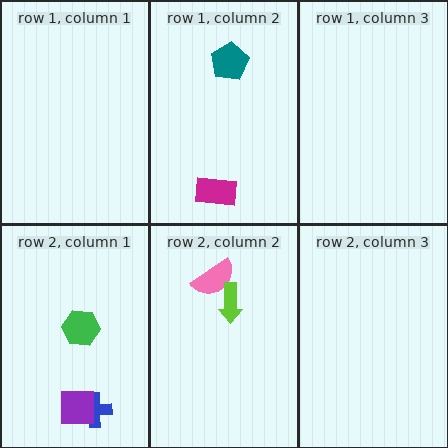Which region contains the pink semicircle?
The row 2, column 2 region.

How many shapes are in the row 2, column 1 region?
3.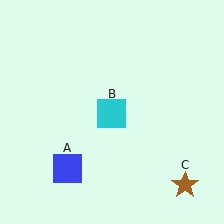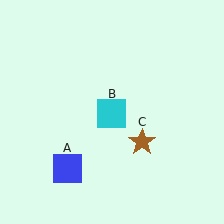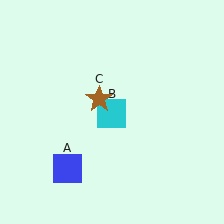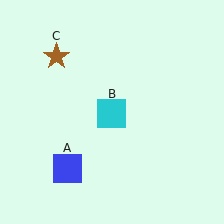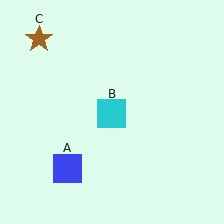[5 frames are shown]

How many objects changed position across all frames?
1 object changed position: brown star (object C).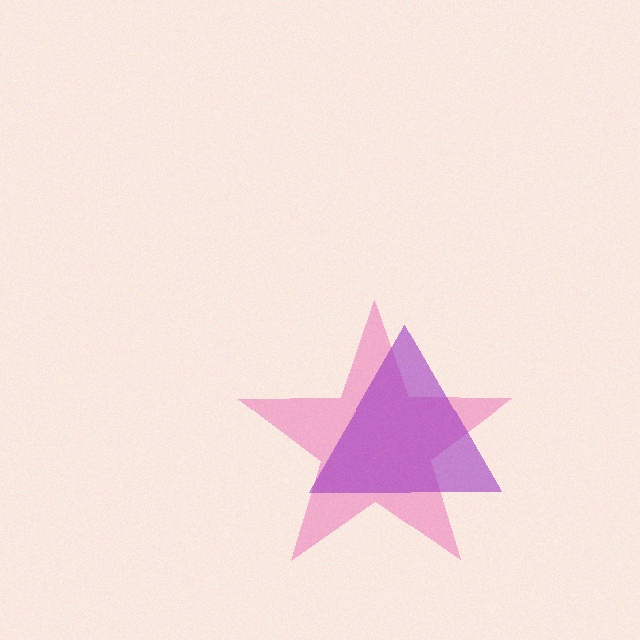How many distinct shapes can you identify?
There are 2 distinct shapes: a pink star, a purple triangle.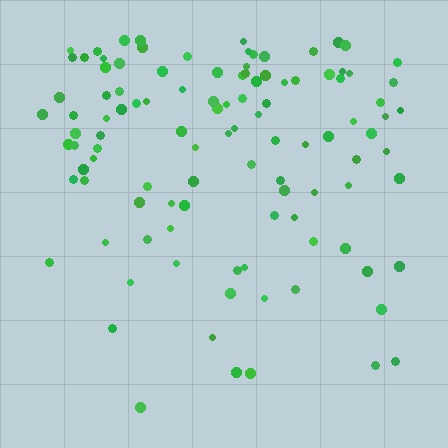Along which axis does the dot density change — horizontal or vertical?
Vertical.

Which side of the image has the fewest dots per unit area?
The bottom.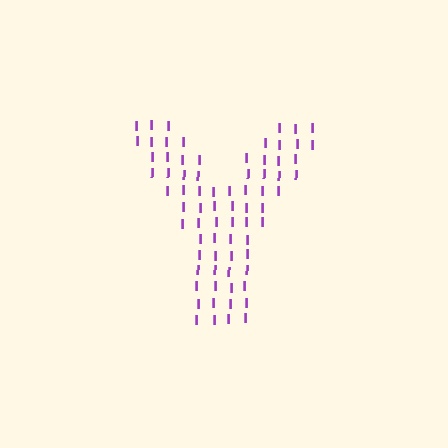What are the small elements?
The small elements are letter I's.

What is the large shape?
The large shape is the letter Y.